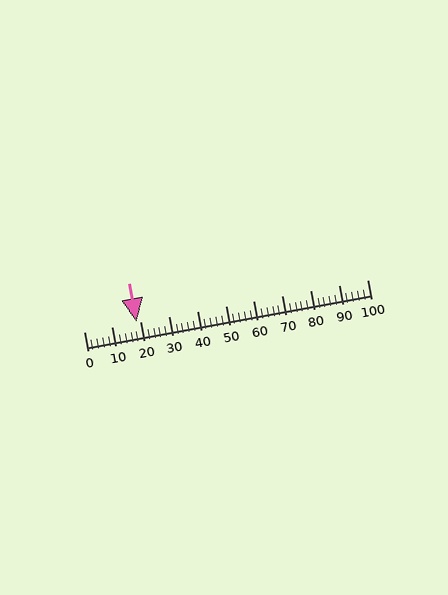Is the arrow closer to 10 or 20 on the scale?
The arrow is closer to 20.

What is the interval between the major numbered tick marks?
The major tick marks are spaced 10 units apart.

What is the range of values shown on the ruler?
The ruler shows values from 0 to 100.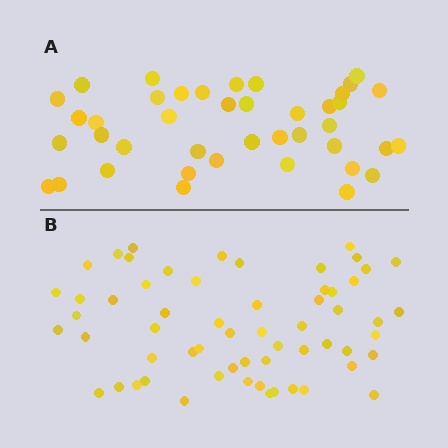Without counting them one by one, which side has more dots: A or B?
Region B (the bottom region) has more dots.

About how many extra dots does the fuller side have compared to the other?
Region B has approximately 20 more dots than region A.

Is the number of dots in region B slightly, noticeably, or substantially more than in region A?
Region B has substantially more. The ratio is roughly 1.5 to 1.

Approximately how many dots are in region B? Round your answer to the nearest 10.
About 60 dots.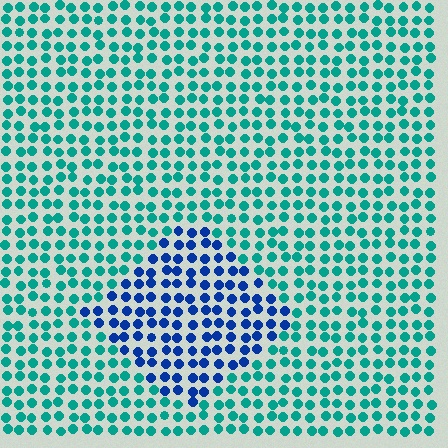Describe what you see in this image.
The image is filled with small teal elements in a uniform arrangement. A diamond-shaped region is visible where the elements are tinted to a slightly different hue, forming a subtle color boundary.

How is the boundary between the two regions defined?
The boundary is defined purely by a slight shift in hue (about 50 degrees). Spacing, size, and orientation are identical on both sides.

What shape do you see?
I see a diamond.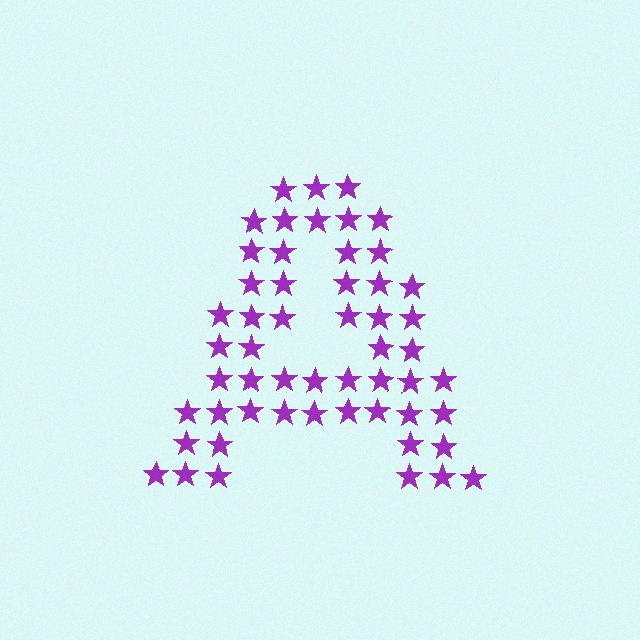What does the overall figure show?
The overall figure shows the letter A.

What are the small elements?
The small elements are stars.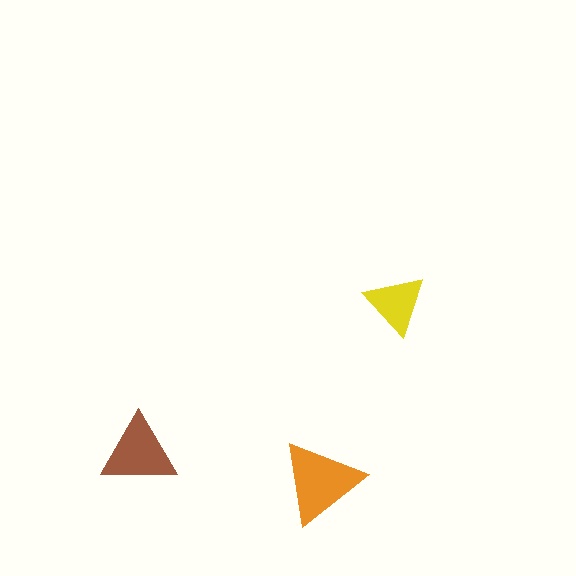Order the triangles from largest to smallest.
the orange one, the brown one, the yellow one.